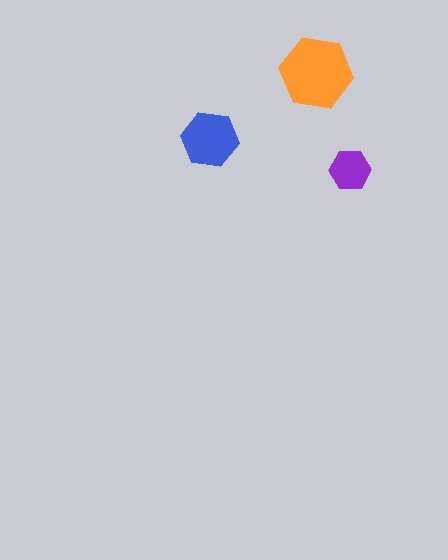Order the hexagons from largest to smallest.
the orange one, the blue one, the purple one.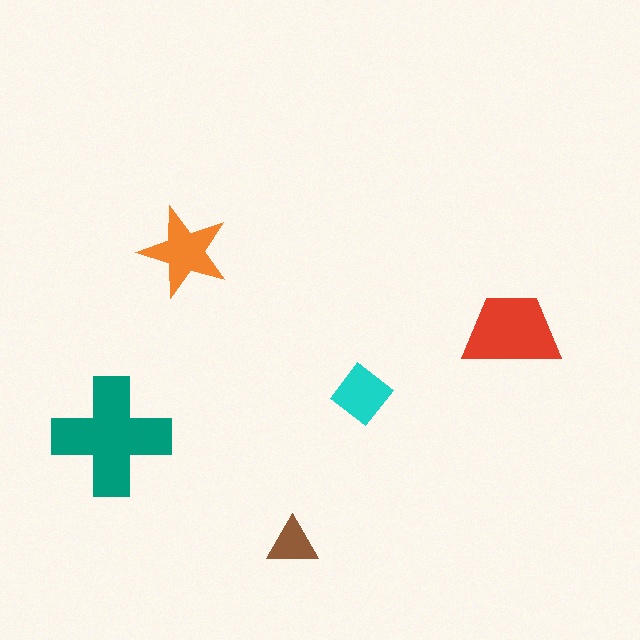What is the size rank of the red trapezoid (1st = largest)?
2nd.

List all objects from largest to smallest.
The teal cross, the red trapezoid, the orange star, the cyan diamond, the brown triangle.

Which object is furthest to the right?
The red trapezoid is rightmost.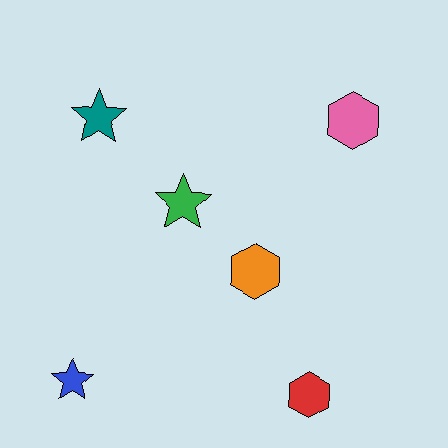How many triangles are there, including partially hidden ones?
There are no triangles.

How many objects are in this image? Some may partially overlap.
There are 6 objects.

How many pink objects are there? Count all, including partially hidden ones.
There is 1 pink object.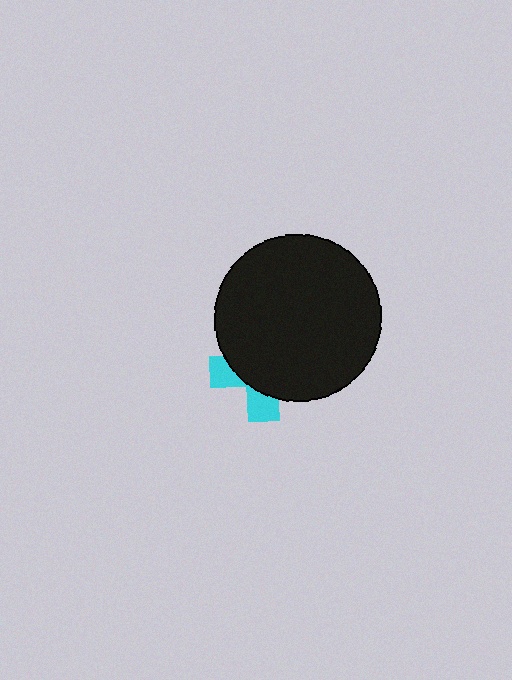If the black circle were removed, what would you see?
You would see the complete cyan cross.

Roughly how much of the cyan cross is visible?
A small part of it is visible (roughly 30%).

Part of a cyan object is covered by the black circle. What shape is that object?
It is a cross.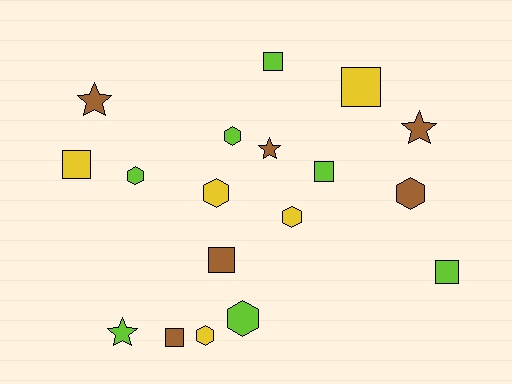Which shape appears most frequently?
Square, with 7 objects.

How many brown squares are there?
There are 2 brown squares.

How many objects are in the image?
There are 18 objects.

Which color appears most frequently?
Lime, with 7 objects.